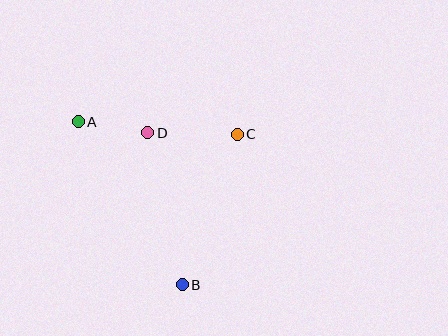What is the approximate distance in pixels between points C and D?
The distance between C and D is approximately 90 pixels.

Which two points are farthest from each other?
Points A and B are farthest from each other.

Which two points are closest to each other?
Points A and D are closest to each other.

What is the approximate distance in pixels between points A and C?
The distance between A and C is approximately 160 pixels.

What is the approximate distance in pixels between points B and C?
The distance between B and C is approximately 160 pixels.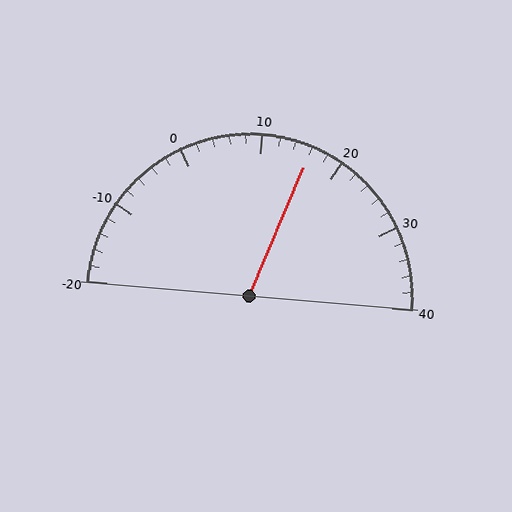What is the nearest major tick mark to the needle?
The nearest major tick mark is 20.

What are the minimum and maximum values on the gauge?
The gauge ranges from -20 to 40.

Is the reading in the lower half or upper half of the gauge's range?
The reading is in the upper half of the range (-20 to 40).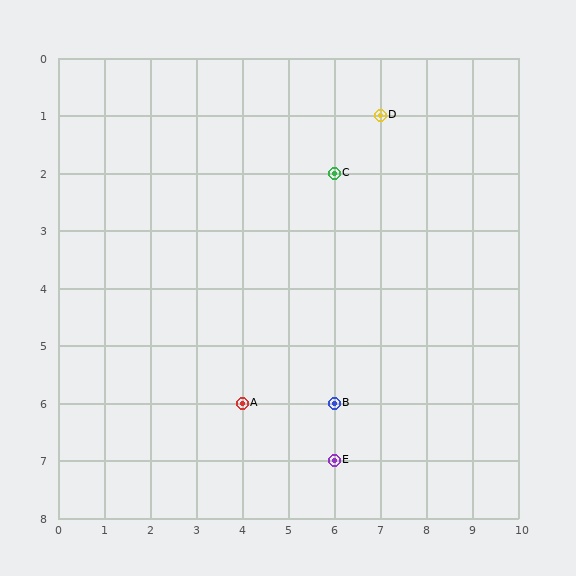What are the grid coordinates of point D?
Point D is at grid coordinates (7, 1).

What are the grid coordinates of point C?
Point C is at grid coordinates (6, 2).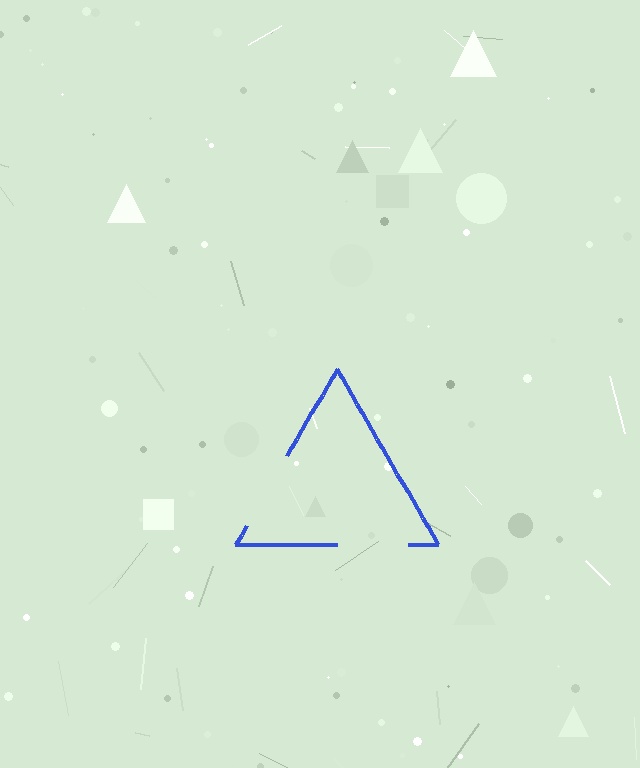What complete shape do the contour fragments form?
The contour fragments form a triangle.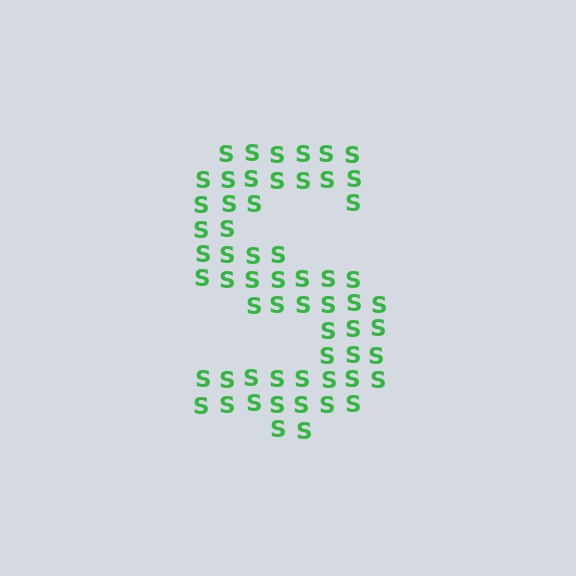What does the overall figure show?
The overall figure shows the letter S.